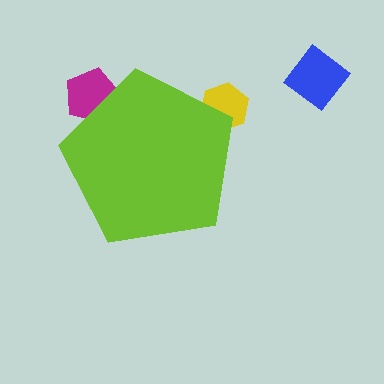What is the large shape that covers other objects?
A lime pentagon.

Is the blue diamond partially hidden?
No, the blue diamond is fully visible.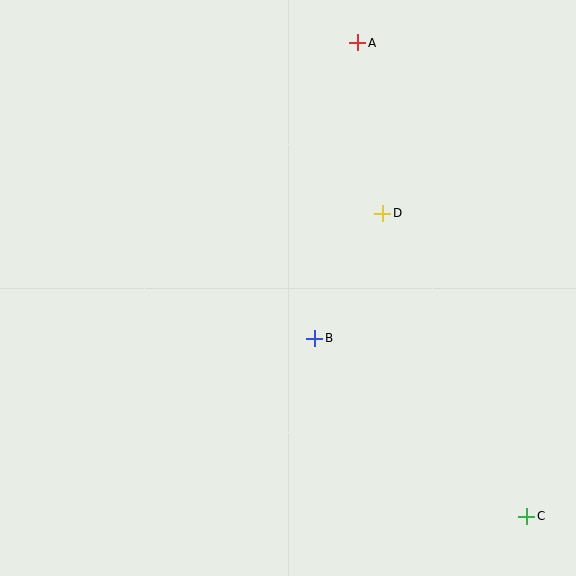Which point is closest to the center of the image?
Point B at (315, 338) is closest to the center.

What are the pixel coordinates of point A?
Point A is at (358, 43).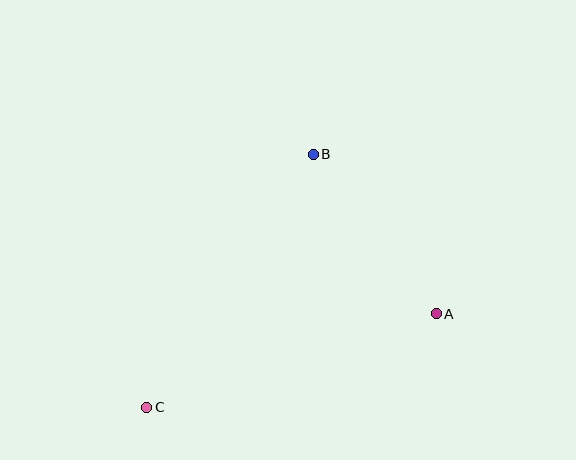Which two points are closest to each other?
Points A and B are closest to each other.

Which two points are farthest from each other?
Points A and C are farthest from each other.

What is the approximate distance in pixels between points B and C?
The distance between B and C is approximately 303 pixels.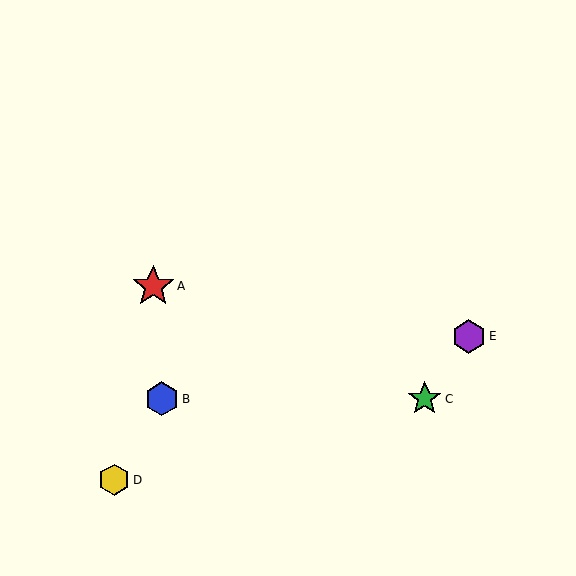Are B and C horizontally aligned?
Yes, both are at y≈399.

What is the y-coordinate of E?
Object E is at y≈336.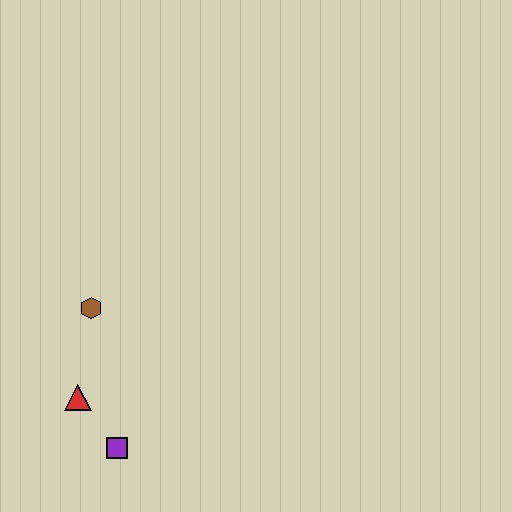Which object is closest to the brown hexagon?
The red triangle is closest to the brown hexagon.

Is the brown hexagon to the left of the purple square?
Yes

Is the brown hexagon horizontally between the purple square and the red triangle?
Yes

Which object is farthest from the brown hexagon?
The purple square is farthest from the brown hexagon.